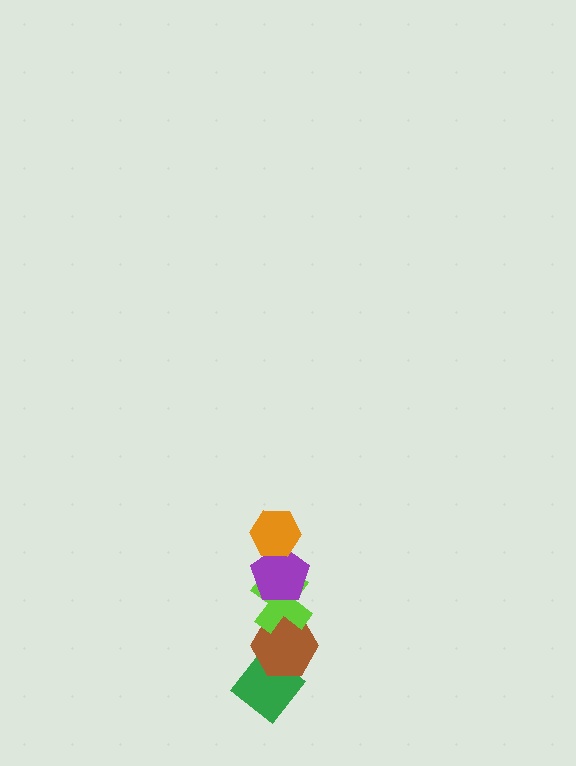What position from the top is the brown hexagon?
The brown hexagon is 4th from the top.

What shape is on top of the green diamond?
The brown hexagon is on top of the green diamond.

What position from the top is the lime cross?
The lime cross is 3rd from the top.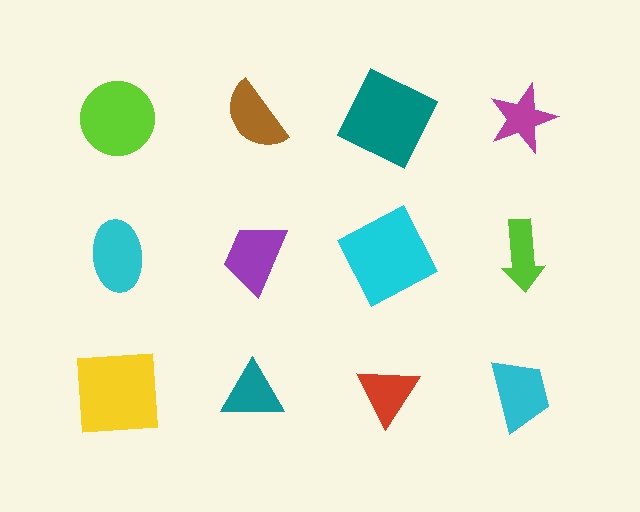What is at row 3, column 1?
A yellow square.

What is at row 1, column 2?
A brown semicircle.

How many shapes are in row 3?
4 shapes.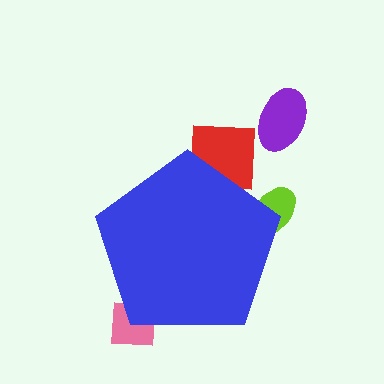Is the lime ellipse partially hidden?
Yes, the lime ellipse is partially hidden behind the blue pentagon.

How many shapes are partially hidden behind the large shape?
3 shapes are partially hidden.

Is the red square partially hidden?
Yes, the red square is partially hidden behind the blue pentagon.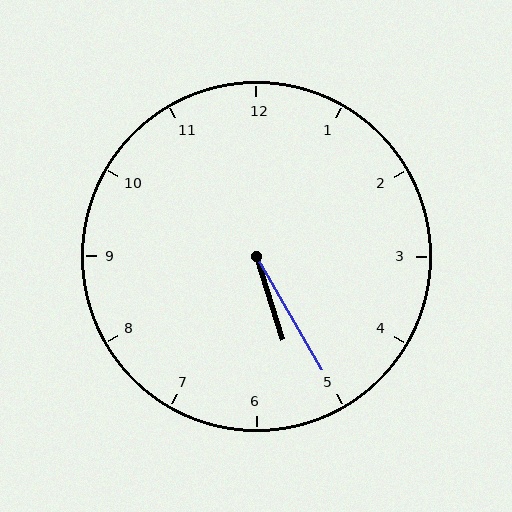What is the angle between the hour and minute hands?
Approximately 12 degrees.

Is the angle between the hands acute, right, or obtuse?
It is acute.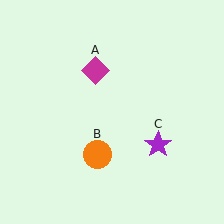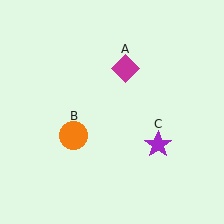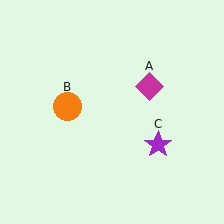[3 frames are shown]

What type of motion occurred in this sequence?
The magenta diamond (object A), orange circle (object B) rotated clockwise around the center of the scene.